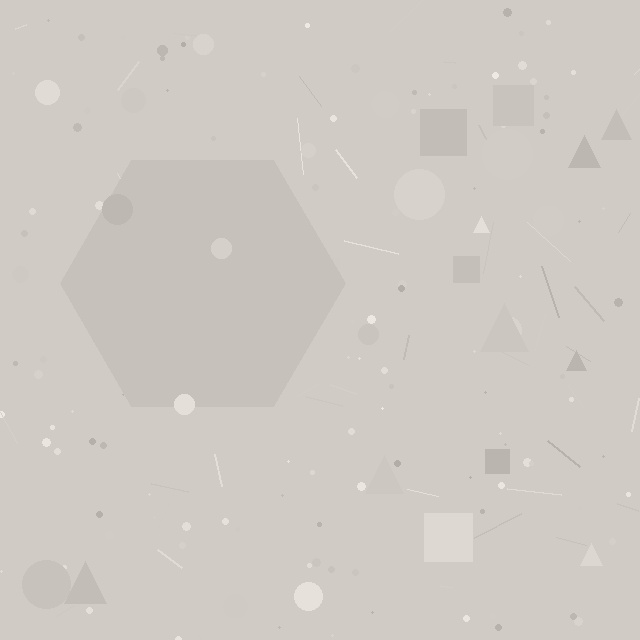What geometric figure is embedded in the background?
A hexagon is embedded in the background.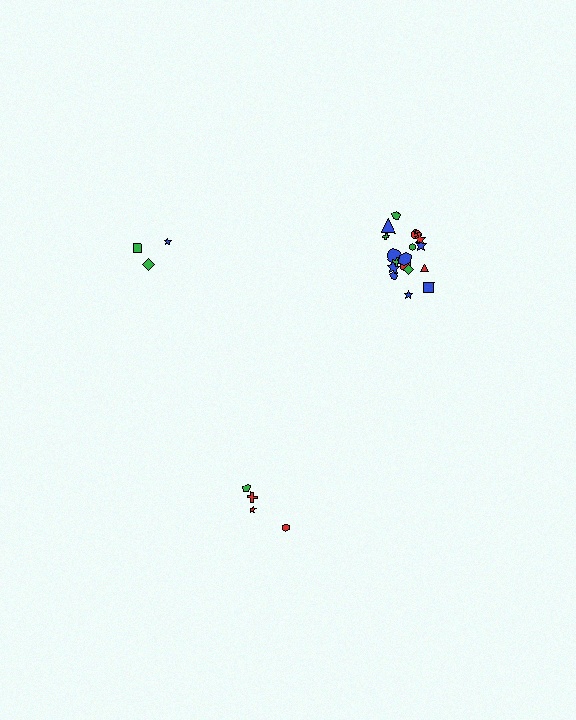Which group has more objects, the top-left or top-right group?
The top-right group.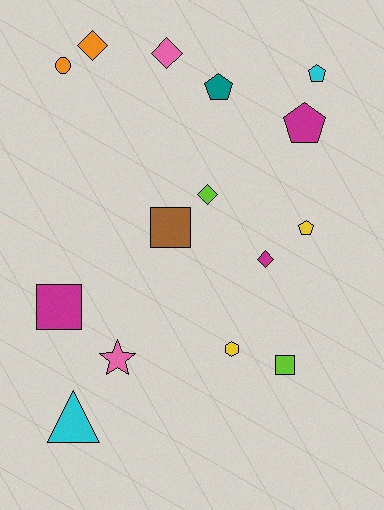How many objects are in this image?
There are 15 objects.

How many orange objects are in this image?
There are 2 orange objects.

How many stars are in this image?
There is 1 star.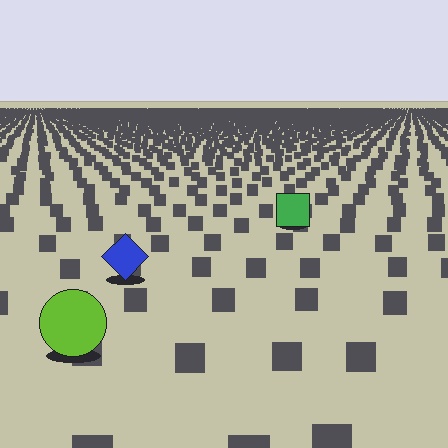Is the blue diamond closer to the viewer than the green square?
Yes. The blue diamond is closer — you can tell from the texture gradient: the ground texture is coarser near it.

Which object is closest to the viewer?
The lime circle is closest. The texture marks near it are larger and more spread out.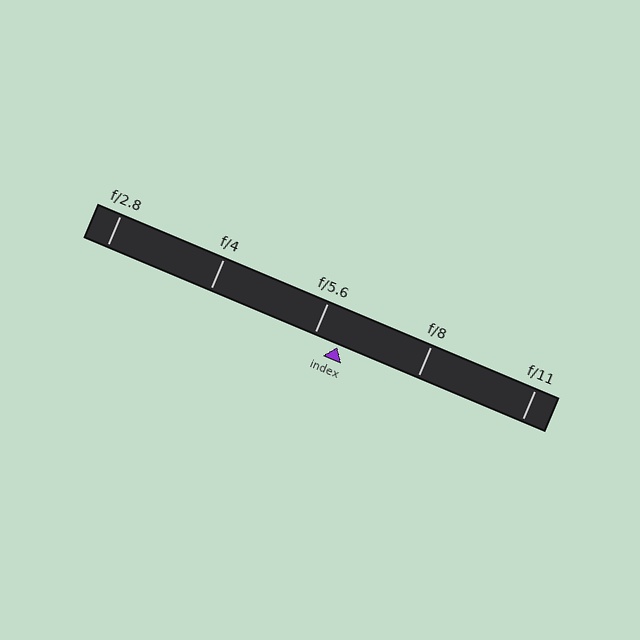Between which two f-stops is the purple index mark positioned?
The index mark is between f/5.6 and f/8.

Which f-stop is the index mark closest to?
The index mark is closest to f/5.6.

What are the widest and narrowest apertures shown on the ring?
The widest aperture shown is f/2.8 and the narrowest is f/11.